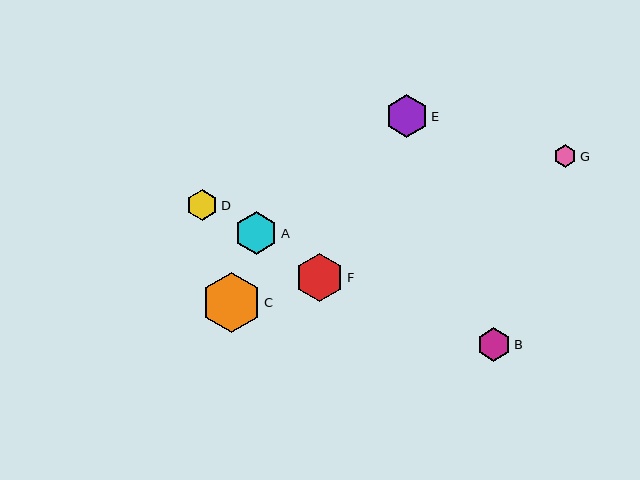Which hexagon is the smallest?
Hexagon G is the smallest with a size of approximately 23 pixels.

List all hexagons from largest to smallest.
From largest to smallest: C, F, E, A, B, D, G.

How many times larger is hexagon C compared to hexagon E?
Hexagon C is approximately 1.4 times the size of hexagon E.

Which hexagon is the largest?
Hexagon C is the largest with a size of approximately 60 pixels.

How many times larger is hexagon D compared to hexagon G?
Hexagon D is approximately 1.4 times the size of hexagon G.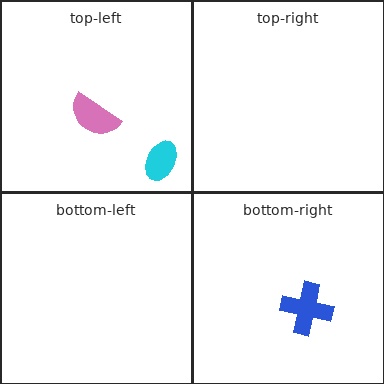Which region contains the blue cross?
The bottom-right region.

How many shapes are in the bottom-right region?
1.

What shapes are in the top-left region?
The pink semicircle, the cyan ellipse.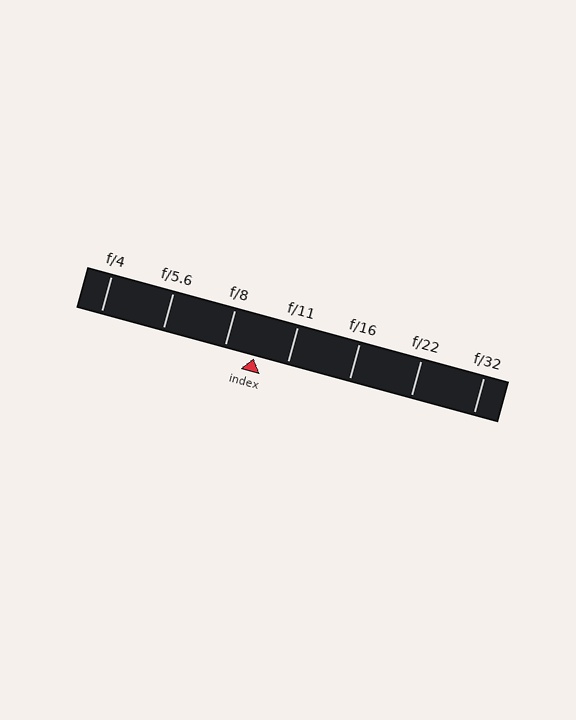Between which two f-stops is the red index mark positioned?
The index mark is between f/8 and f/11.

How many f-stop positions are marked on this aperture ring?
There are 7 f-stop positions marked.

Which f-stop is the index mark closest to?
The index mark is closest to f/8.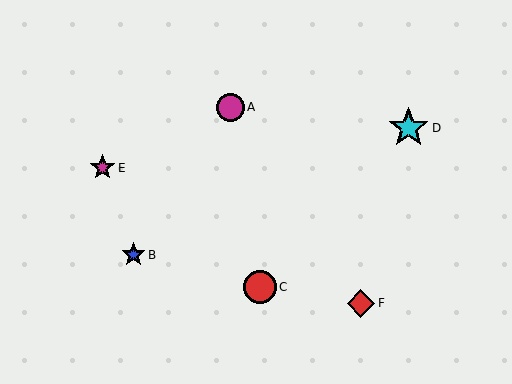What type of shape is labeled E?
Shape E is a magenta star.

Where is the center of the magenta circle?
The center of the magenta circle is at (230, 107).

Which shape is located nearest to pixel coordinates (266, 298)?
The red circle (labeled C) at (260, 287) is nearest to that location.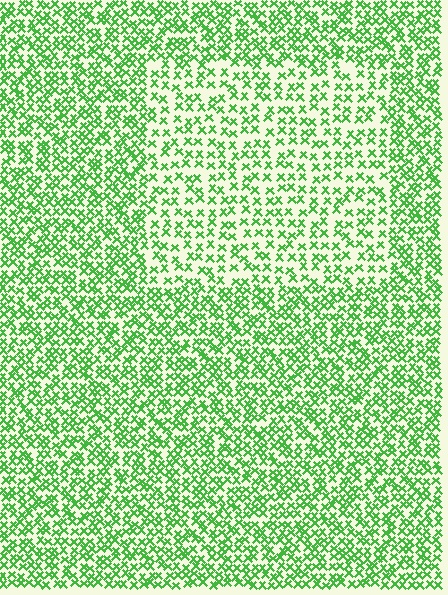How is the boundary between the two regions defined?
The boundary is defined by a change in element density (approximately 1.7x ratio). All elements are the same color, size, and shape.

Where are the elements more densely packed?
The elements are more densely packed outside the rectangle boundary.